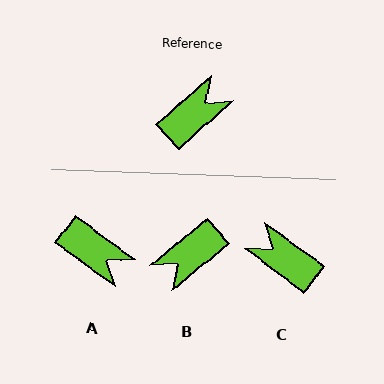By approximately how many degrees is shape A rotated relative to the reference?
Approximately 78 degrees clockwise.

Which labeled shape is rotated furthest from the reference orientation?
B, about 179 degrees away.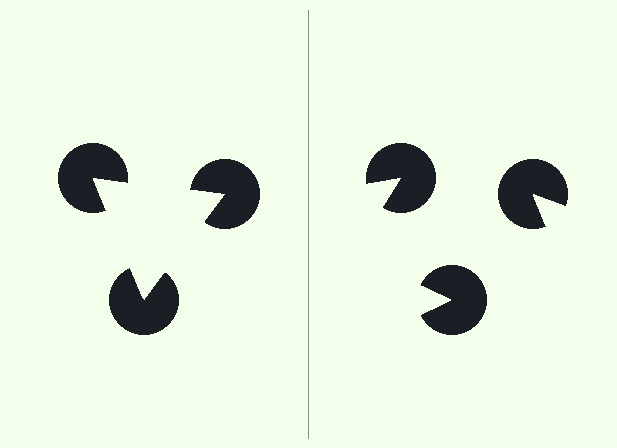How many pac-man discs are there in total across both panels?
6 — 3 on each side.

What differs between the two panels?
The pac-man discs are positioned identically on both sides; only the wedge orientations differ. On the left they align to a triangle; on the right they are misaligned.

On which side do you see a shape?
An illusory triangle appears on the left side. On the right side the wedge cuts are rotated, so no coherent shape forms.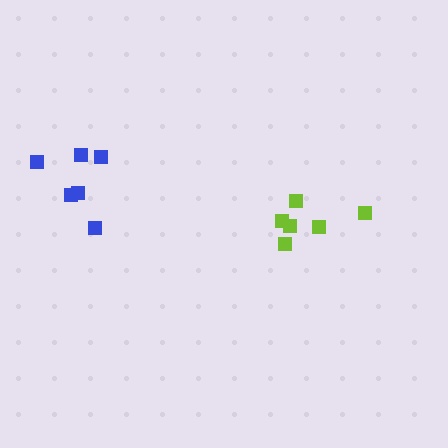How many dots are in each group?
Group 1: 6 dots, Group 2: 6 dots (12 total).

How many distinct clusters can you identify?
There are 2 distinct clusters.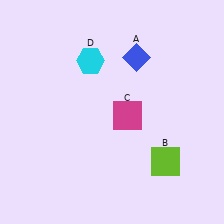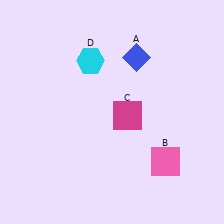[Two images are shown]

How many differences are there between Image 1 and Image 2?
There is 1 difference between the two images.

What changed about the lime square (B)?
In Image 1, B is lime. In Image 2, it changed to pink.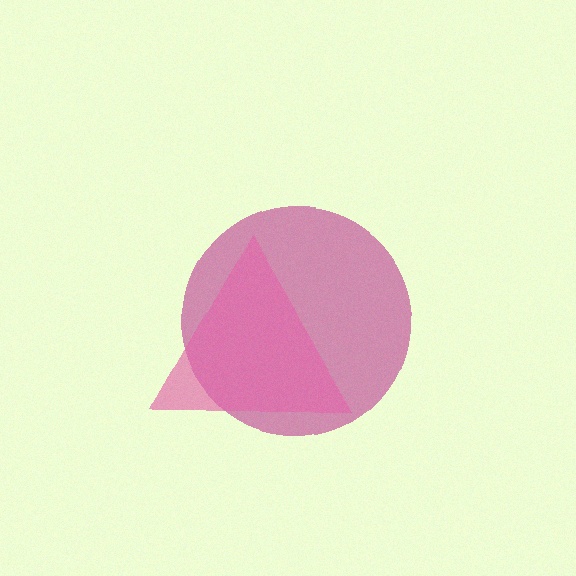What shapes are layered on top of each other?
The layered shapes are: a magenta circle, a pink triangle.